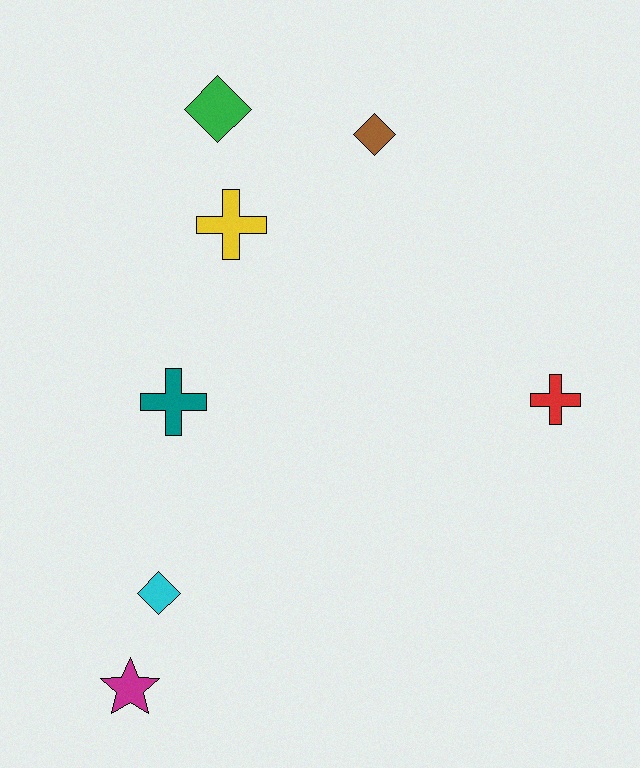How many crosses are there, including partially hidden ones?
There are 3 crosses.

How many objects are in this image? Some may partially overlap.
There are 7 objects.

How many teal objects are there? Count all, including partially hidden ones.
There is 1 teal object.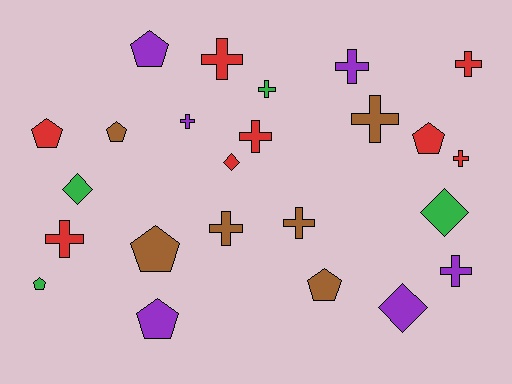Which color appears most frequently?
Red, with 8 objects.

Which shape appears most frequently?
Cross, with 12 objects.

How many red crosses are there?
There are 5 red crosses.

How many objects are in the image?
There are 24 objects.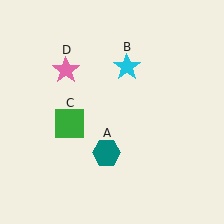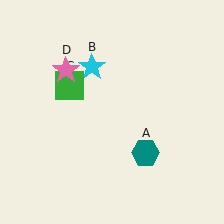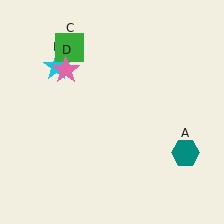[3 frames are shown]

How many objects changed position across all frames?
3 objects changed position: teal hexagon (object A), cyan star (object B), green square (object C).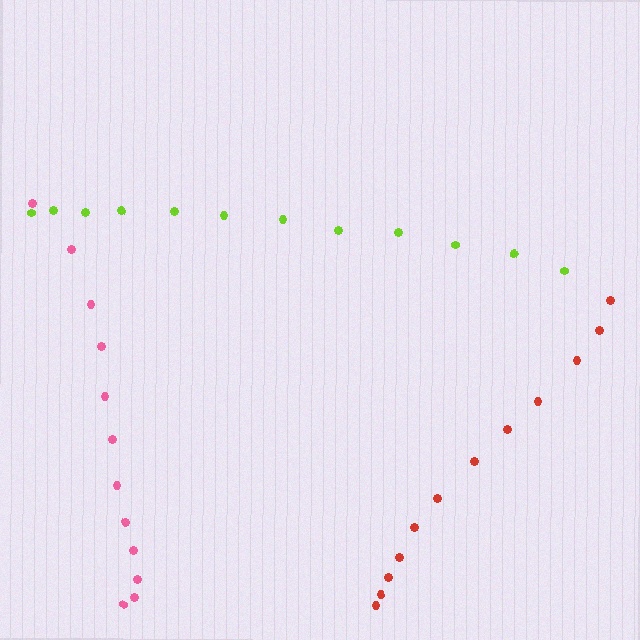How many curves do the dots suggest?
There are 3 distinct paths.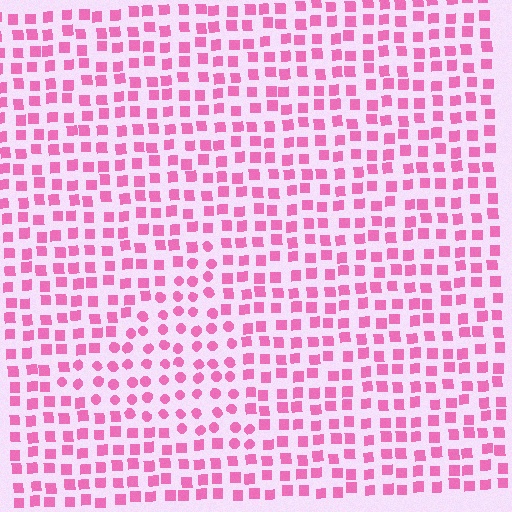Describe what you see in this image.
The image is filled with small pink elements arranged in a uniform grid. A triangle-shaped region contains circles, while the surrounding area contains squares. The boundary is defined purely by the change in element shape.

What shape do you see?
I see a triangle.